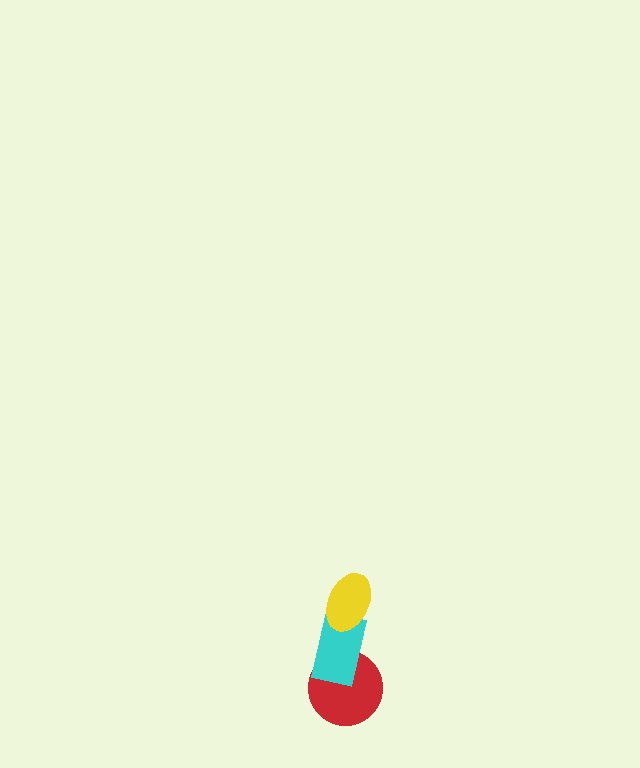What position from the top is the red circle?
The red circle is 3rd from the top.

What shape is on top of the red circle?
The cyan rectangle is on top of the red circle.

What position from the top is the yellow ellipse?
The yellow ellipse is 1st from the top.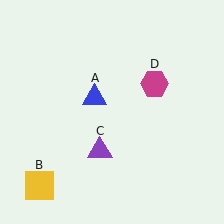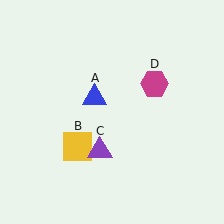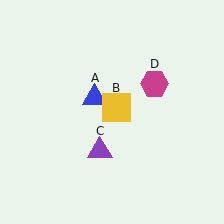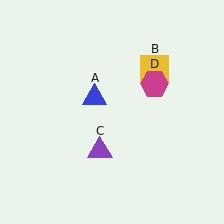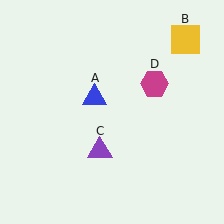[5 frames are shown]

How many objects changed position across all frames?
1 object changed position: yellow square (object B).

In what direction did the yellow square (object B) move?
The yellow square (object B) moved up and to the right.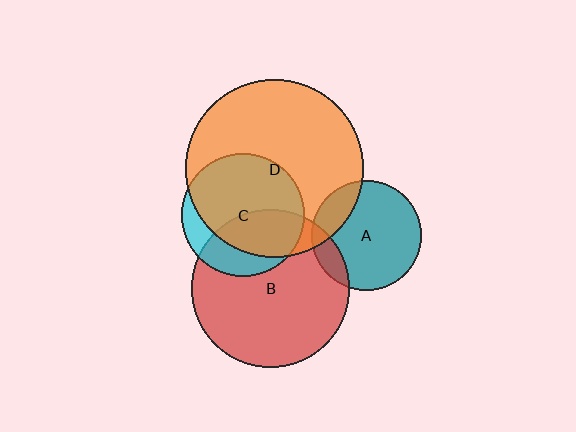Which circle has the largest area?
Circle D (orange).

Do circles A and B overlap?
Yes.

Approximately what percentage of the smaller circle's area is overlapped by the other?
Approximately 15%.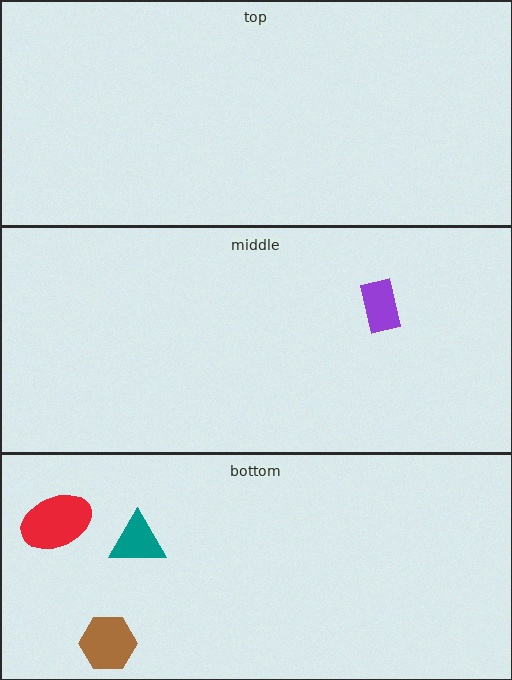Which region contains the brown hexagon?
The bottom region.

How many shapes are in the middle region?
1.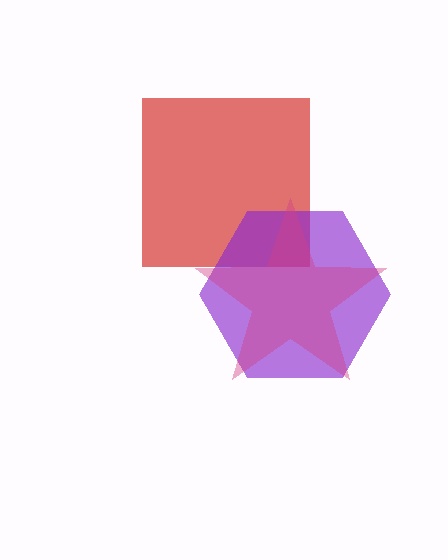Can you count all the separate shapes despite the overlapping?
Yes, there are 3 separate shapes.